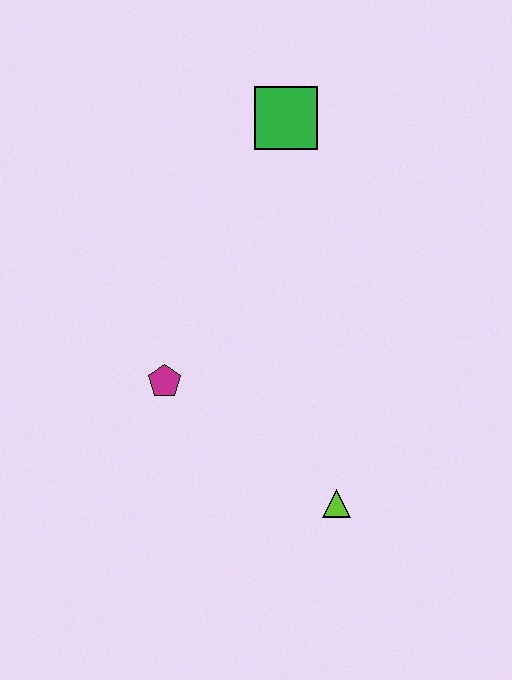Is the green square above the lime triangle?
Yes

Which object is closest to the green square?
The magenta pentagon is closest to the green square.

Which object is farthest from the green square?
The lime triangle is farthest from the green square.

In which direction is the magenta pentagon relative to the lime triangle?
The magenta pentagon is to the left of the lime triangle.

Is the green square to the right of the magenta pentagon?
Yes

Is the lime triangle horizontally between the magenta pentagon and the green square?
No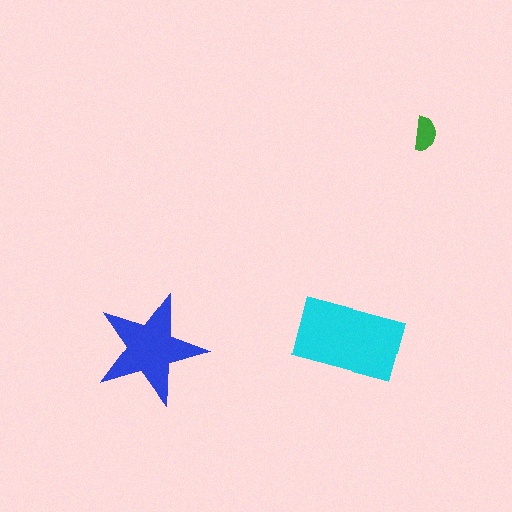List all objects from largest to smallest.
The cyan rectangle, the blue star, the green semicircle.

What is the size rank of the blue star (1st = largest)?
2nd.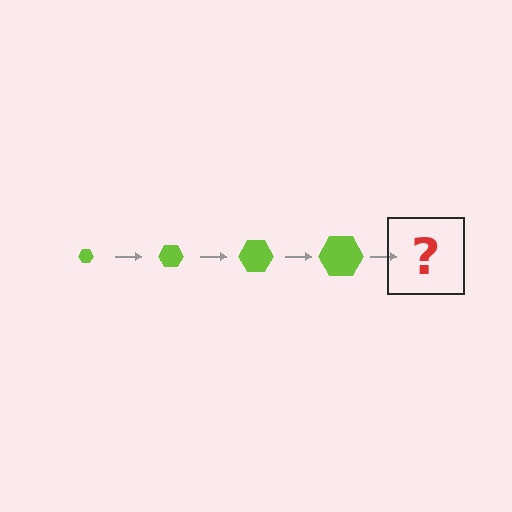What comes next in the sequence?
The next element should be a lime hexagon, larger than the previous one.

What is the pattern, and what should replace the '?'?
The pattern is that the hexagon gets progressively larger each step. The '?' should be a lime hexagon, larger than the previous one.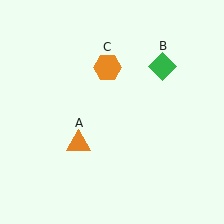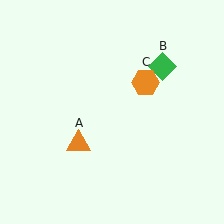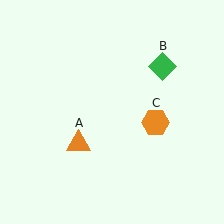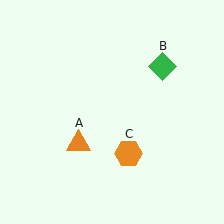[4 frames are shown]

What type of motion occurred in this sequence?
The orange hexagon (object C) rotated clockwise around the center of the scene.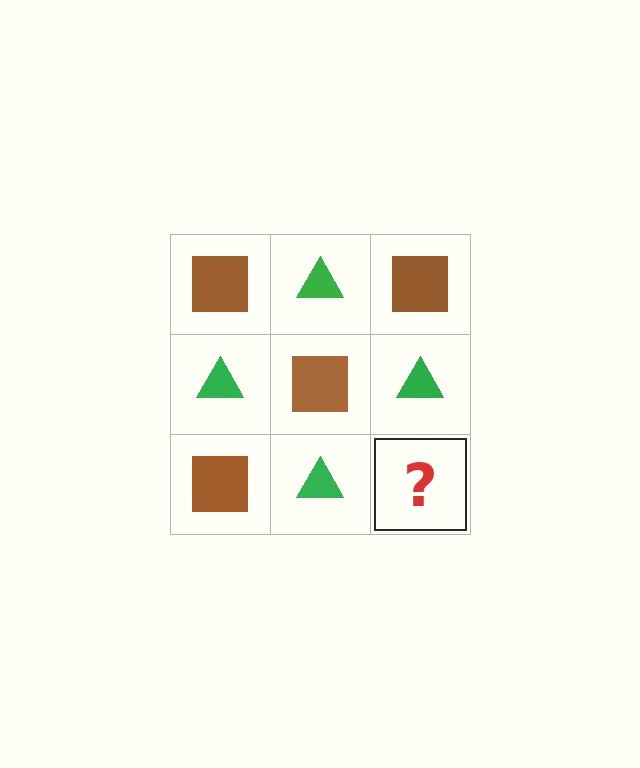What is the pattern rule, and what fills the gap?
The rule is that it alternates brown square and green triangle in a checkerboard pattern. The gap should be filled with a brown square.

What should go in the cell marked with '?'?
The missing cell should contain a brown square.